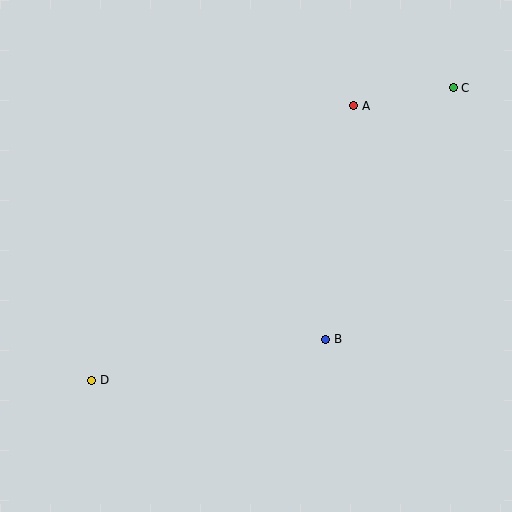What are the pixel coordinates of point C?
Point C is at (453, 88).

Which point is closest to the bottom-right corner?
Point B is closest to the bottom-right corner.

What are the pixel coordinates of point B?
Point B is at (326, 339).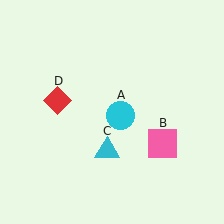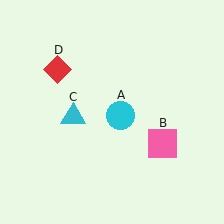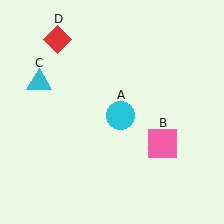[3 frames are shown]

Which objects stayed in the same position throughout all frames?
Cyan circle (object A) and pink square (object B) remained stationary.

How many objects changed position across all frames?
2 objects changed position: cyan triangle (object C), red diamond (object D).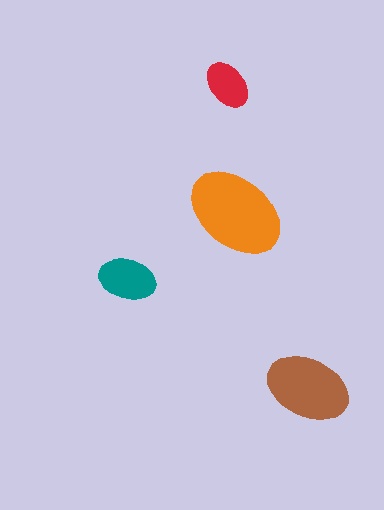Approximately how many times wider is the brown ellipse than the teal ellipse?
About 1.5 times wider.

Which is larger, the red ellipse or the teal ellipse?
The teal one.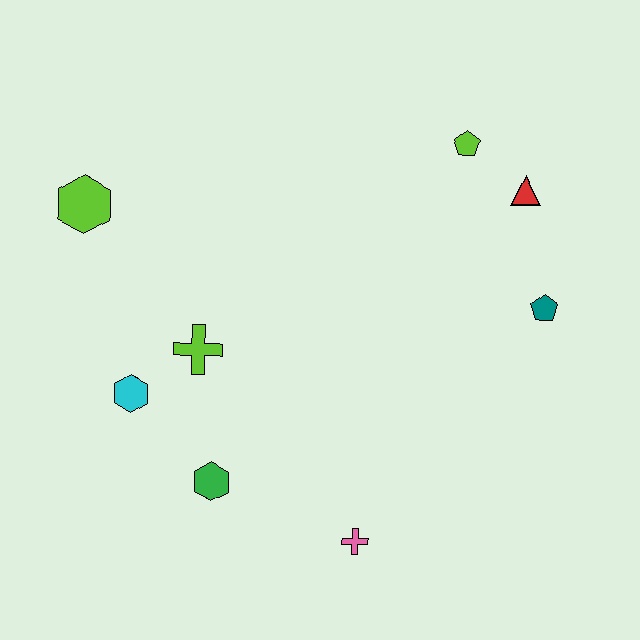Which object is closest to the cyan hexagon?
The lime cross is closest to the cyan hexagon.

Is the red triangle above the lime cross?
Yes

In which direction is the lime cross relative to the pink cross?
The lime cross is above the pink cross.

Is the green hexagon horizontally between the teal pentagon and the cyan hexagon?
Yes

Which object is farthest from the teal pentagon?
The lime hexagon is farthest from the teal pentagon.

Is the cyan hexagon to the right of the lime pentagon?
No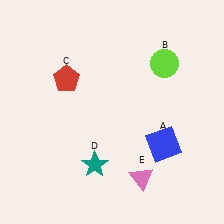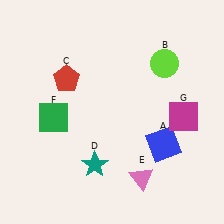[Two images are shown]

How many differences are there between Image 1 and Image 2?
There are 2 differences between the two images.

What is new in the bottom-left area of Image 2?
A green square (F) was added in the bottom-left area of Image 2.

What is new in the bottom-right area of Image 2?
A magenta square (G) was added in the bottom-right area of Image 2.